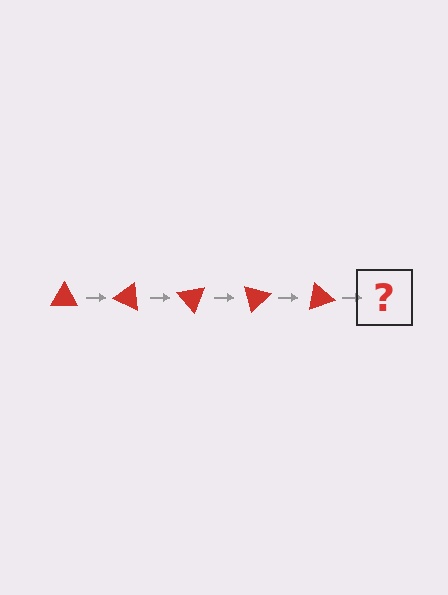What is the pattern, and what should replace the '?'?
The pattern is that the triangle rotates 25 degrees each step. The '?' should be a red triangle rotated 125 degrees.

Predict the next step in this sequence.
The next step is a red triangle rotated 125 degrees.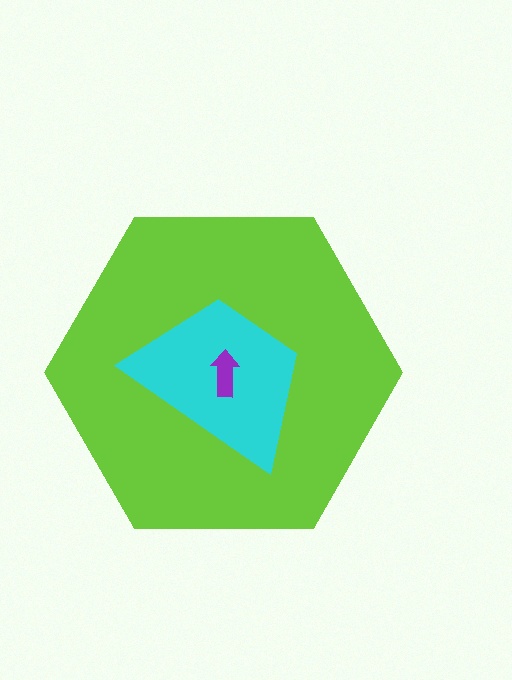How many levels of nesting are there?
3.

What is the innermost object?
The purple arrow.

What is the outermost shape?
The lime hexagon.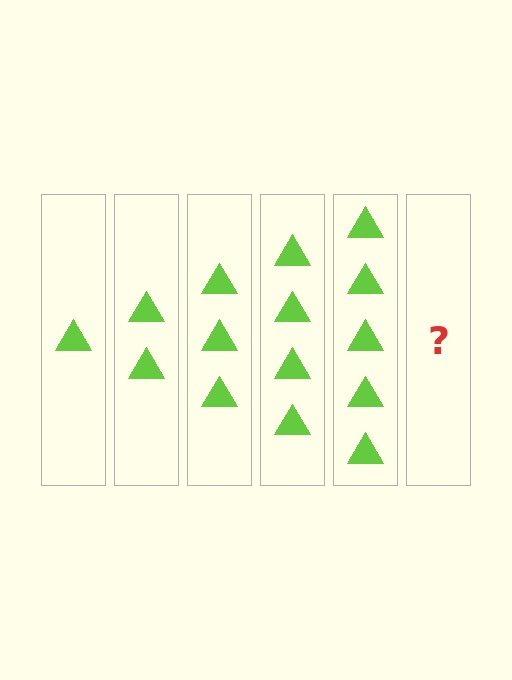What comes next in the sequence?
The next element should be 6 triangles.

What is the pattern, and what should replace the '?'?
The pattern is that each step adds one more triangle. The '?' should be 6 triangles.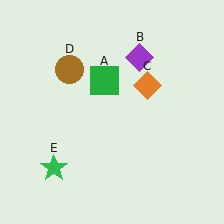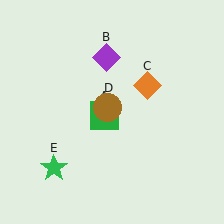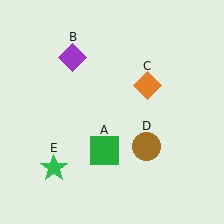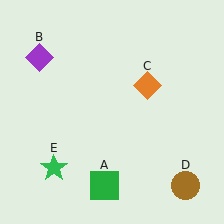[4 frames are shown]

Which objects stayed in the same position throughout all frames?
Orange diamond (object C) and green star (object E) remained stationary.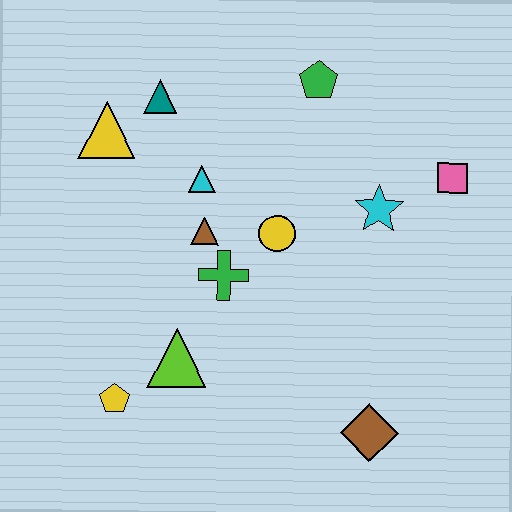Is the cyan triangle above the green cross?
Yes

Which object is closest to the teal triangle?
The yellow triangle is closest to the teal triangle.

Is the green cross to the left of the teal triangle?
No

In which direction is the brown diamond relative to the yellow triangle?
The brown diamond is below the yellow triangle.